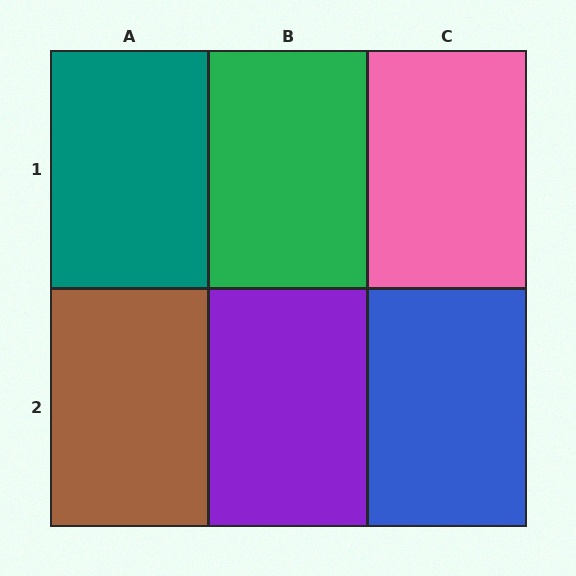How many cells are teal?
1 cell is teal.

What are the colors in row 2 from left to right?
Brown, purple, blue.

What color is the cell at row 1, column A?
Teal.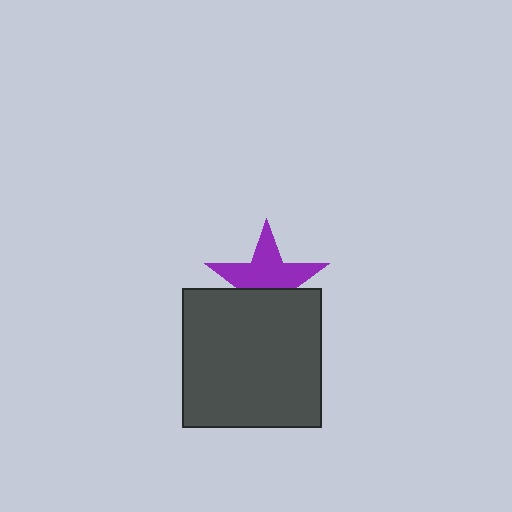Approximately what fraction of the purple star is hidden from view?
Roughly 42% of the purple star is hidden behind the dark gray square.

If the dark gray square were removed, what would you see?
You would see the complete purple star.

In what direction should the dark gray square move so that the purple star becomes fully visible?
The dark gray square should move down. That is the shortest direction to clear the overlap and leave the purple star fully visible.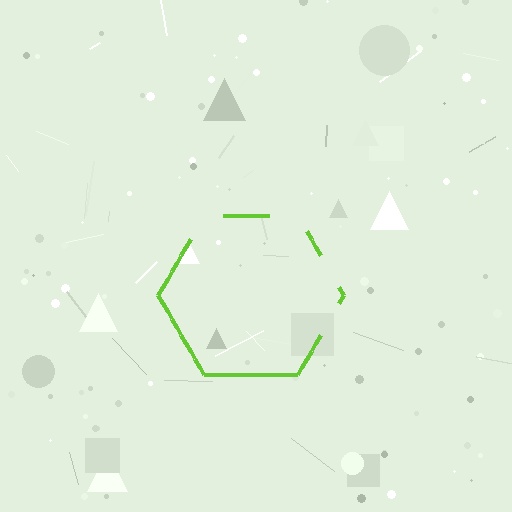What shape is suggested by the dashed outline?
The dashed outline suggests a hexagon.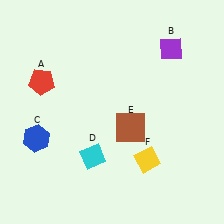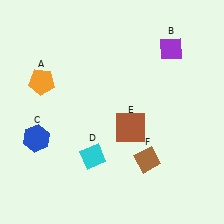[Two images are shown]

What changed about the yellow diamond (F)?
In Image 1, F is yellow. In Image 2, it changed to brown.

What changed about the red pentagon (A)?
In Image 1, A is red. In Image 2, it changed to orange.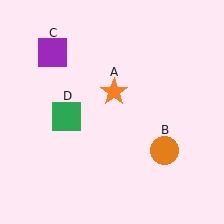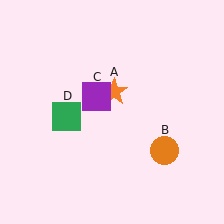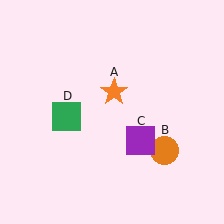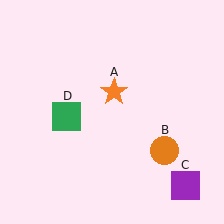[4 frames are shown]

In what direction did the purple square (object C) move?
The purple square (object C) moved down and to the right.